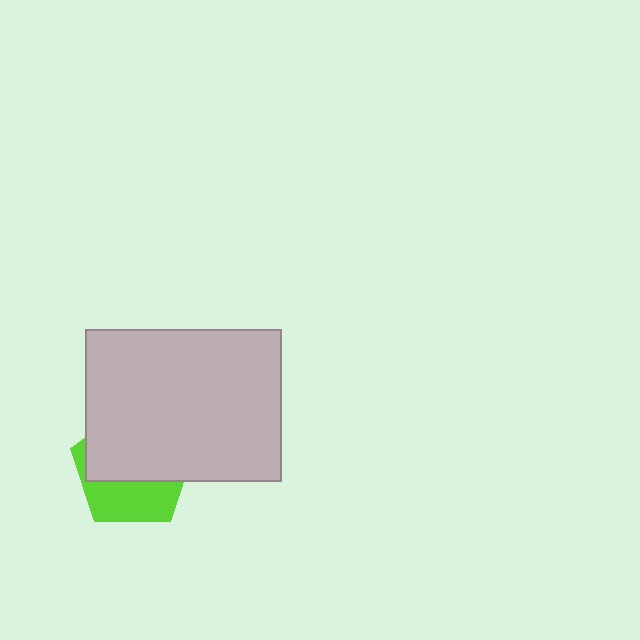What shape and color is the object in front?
The object in front is a light gray rectangle.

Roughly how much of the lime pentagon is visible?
A small part of it is visible (roughly 40%).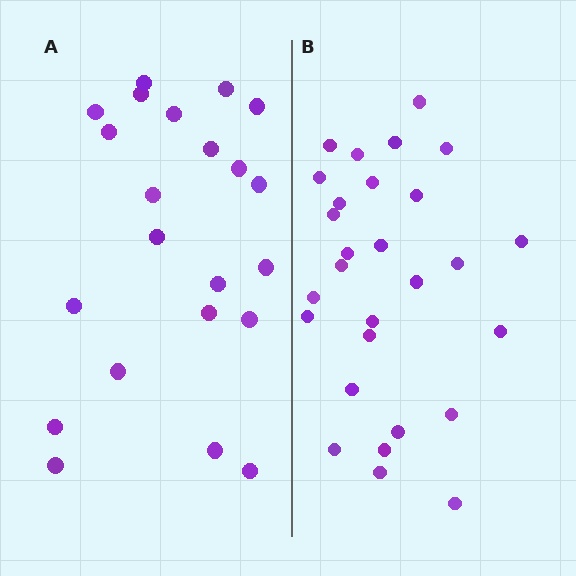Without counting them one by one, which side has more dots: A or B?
Region B (the right region) has more dots.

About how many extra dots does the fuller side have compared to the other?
Region B has about 6 more dots than region A.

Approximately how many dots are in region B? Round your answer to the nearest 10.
About 30 dots. (The exact count is 28, which rounds to 30.)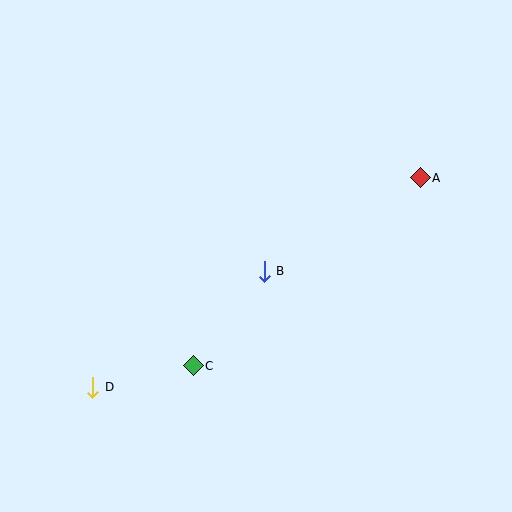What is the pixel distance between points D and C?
The distance between D and C is 103 pixels.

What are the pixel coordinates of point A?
Point A is at (420, 178).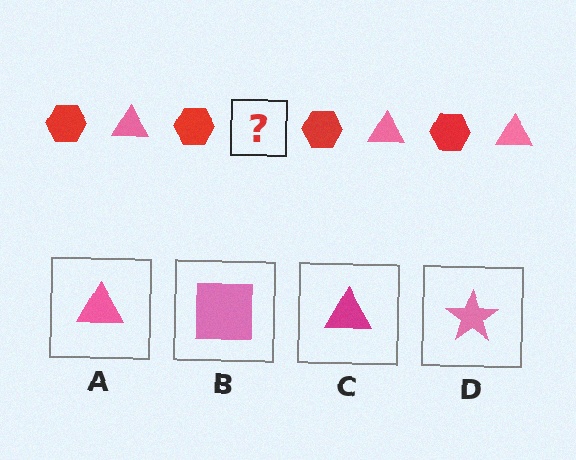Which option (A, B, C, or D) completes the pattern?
A.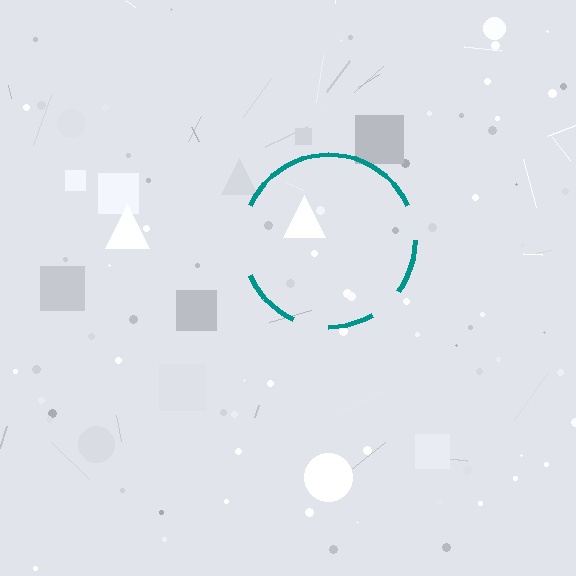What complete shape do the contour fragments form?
The contour fragments form a circle.